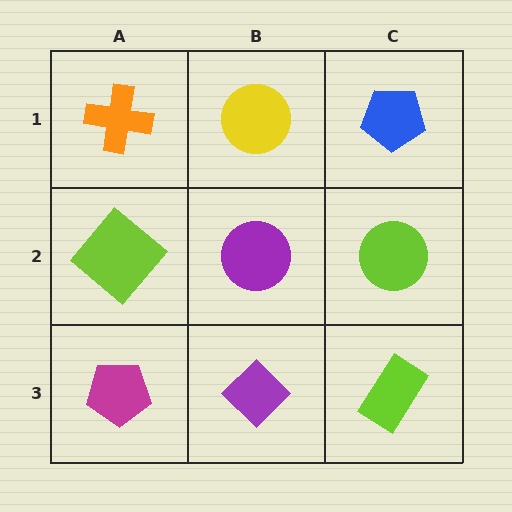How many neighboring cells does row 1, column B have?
3.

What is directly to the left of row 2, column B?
A lime diamond.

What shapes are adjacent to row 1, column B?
A purple circle (row 2, column B), an orange cross (row 1, column A), a blue pentagon (row 1, column C).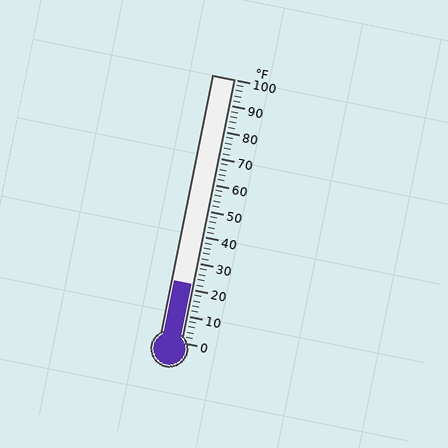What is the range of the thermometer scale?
The thermometer scale ranges from 0°F to 100°F.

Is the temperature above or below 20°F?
The temperature is above 20°F.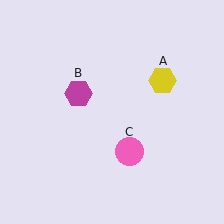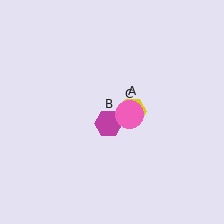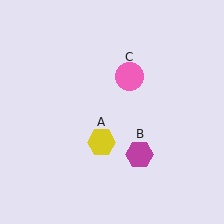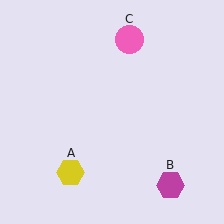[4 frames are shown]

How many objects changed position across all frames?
3 objects changed position: yellow hexagon (object A), magenta hexagon (object B), pink circle (object C).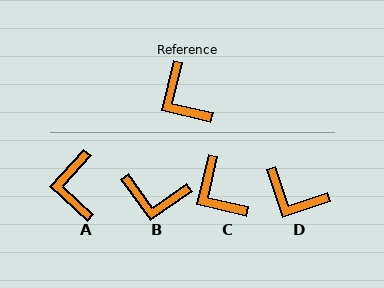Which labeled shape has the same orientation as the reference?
C.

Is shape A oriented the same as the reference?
No, it is off by about 29 degrees.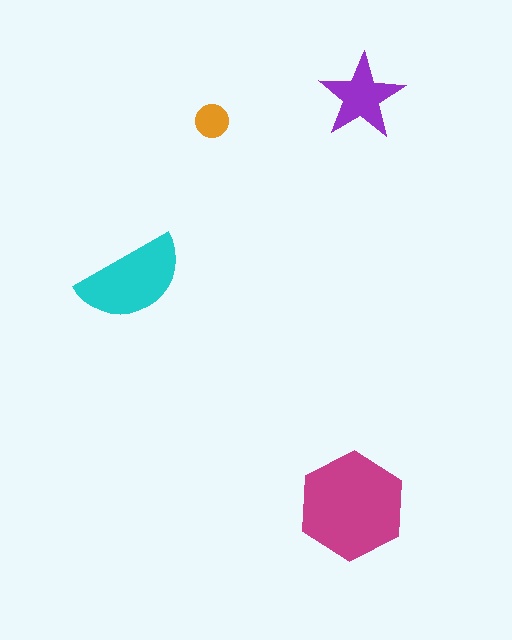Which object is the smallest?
The orange circle.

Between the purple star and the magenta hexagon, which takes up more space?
The magenta hexagon.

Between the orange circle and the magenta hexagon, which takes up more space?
The magenta hexagon.